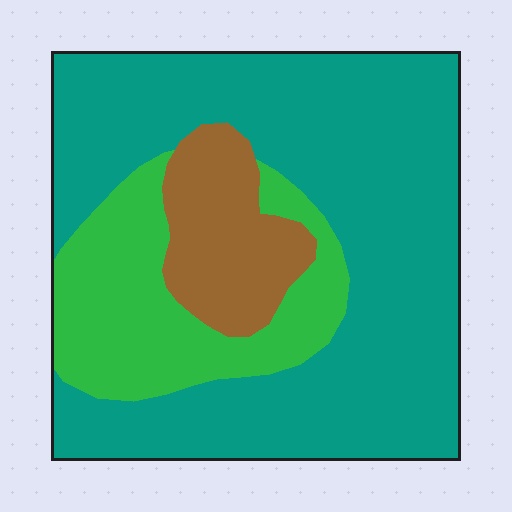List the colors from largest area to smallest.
From largest to smallest: teal, green, brown.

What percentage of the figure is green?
Green takes up about one fifth (1/5) of the figure.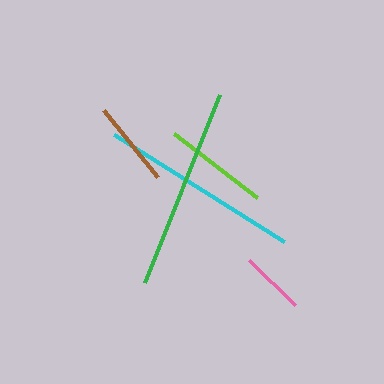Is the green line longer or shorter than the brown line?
The green line is longer than the brown line.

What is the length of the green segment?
The green segment is approximately 202 pixels long.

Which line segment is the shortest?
The pink line is the shortest at approximately 64 pixels.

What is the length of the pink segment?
The pink segment is approximately 64 pixels long.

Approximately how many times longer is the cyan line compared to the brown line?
The cyan line is approximately 2.3 times the length of the brown line.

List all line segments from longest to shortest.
From longest to shortest: green, cyan, lime, brown, pink.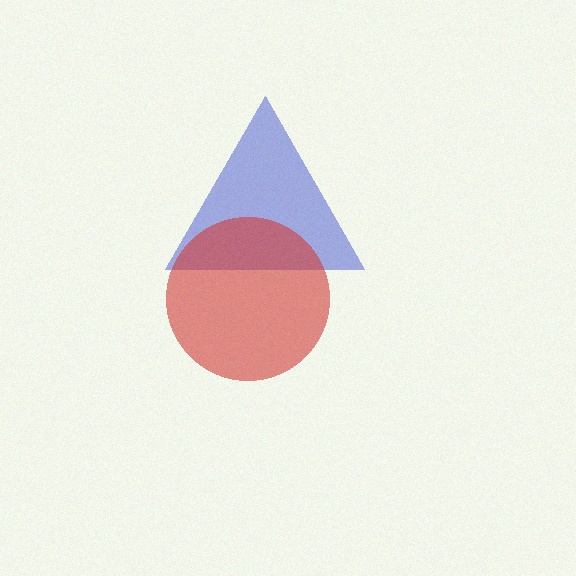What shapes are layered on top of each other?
The layered shapes are: a blue triangle, a red circle.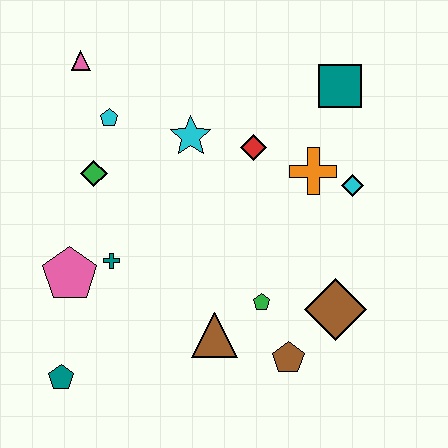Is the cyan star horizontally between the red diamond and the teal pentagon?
Yes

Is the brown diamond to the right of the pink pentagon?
Yes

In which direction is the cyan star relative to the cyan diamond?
The cyan star is to the left of the cyan diamond.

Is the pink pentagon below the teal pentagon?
No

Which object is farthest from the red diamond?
The teal pentagon is farthest from the red diamond.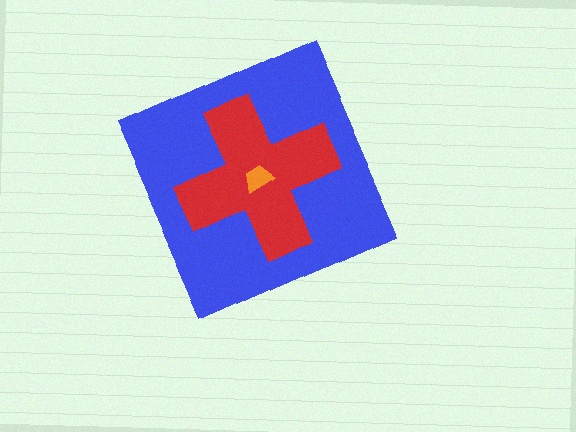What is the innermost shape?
The orange trapezoid.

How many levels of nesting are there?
3.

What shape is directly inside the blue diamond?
The red cross.